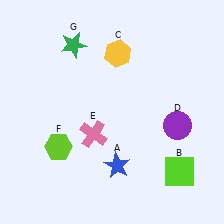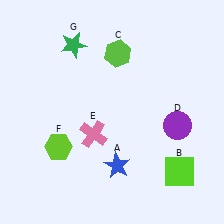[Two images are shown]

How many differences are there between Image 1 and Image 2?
There is 1 difference between the two images.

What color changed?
The hexagon (C) changed from yellow in Image 1 to lime in Image 2.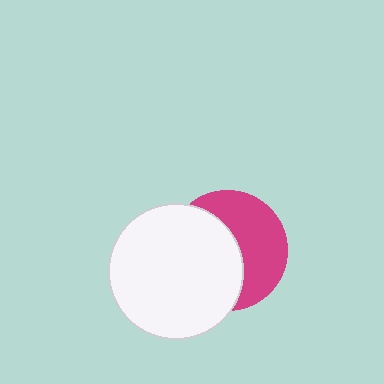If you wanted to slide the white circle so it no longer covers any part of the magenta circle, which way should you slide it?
Slide it left — that is the most direct way to separate the two shapes.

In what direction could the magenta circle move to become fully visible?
The magenta circle could move right. That would shift it out from behind the white circle entirely.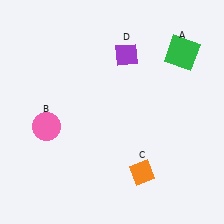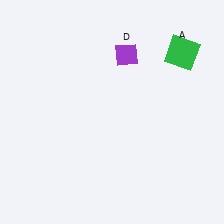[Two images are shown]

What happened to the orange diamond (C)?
The orange diamond (C) was removed in Image 2. It was in the bottom-right area of Image 1.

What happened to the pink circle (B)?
The pink circle (B) was removed in Image 2. It was in the bottom-left area of Image 1.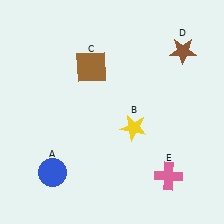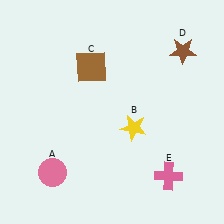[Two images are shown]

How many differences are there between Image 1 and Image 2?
There is 1 difference between the two images.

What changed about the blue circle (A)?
In Image 1, A is blue. In Image 2, it changed to pink.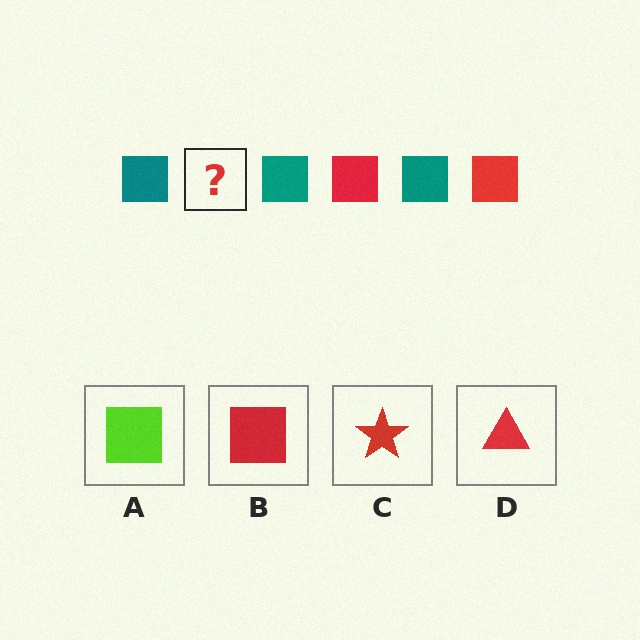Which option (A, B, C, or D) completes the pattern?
B.